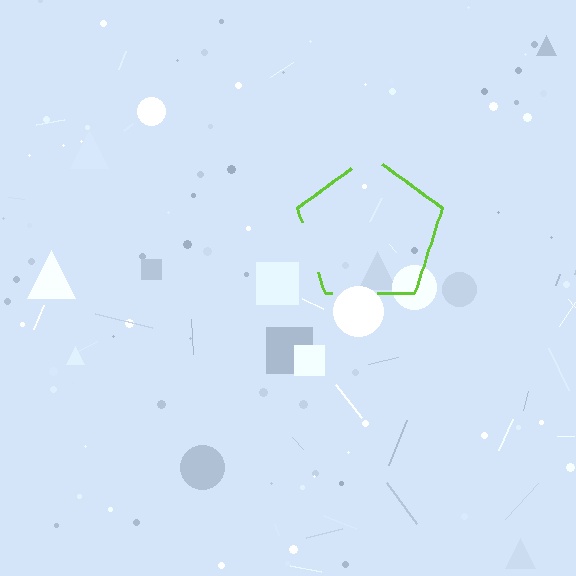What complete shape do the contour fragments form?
The contour fragments form a pentagon.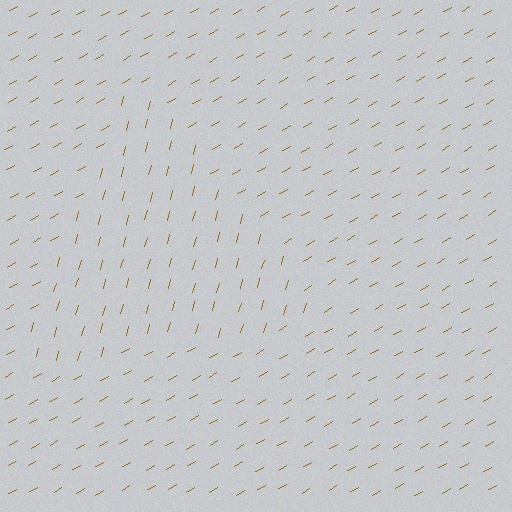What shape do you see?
I see a triangle.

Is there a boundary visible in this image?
Yes, there is a texture boundary formed by a change in line orientation.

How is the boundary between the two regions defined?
The boundary is defined purely by a change in line orientation (approximately 45 degrees difference). All lines are the same color and thickness.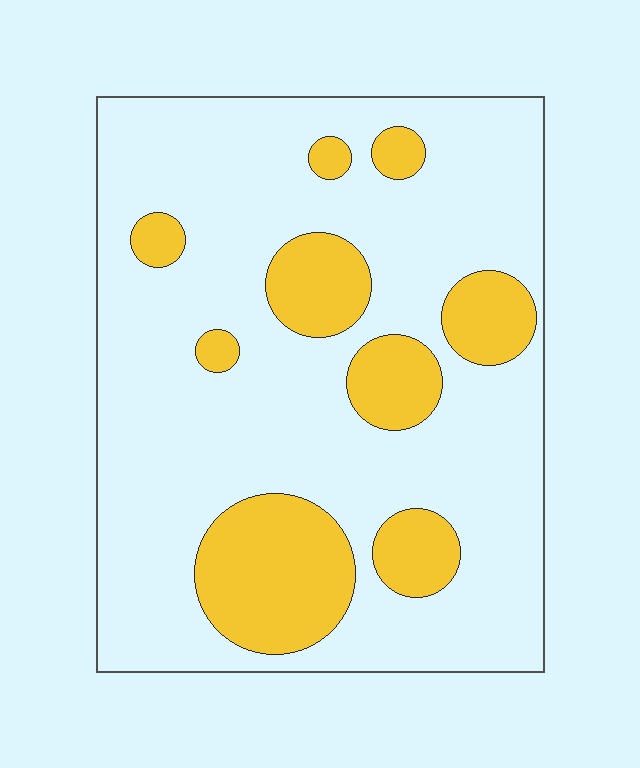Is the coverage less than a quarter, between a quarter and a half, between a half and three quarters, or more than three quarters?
Less than a quarter.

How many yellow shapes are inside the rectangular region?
9.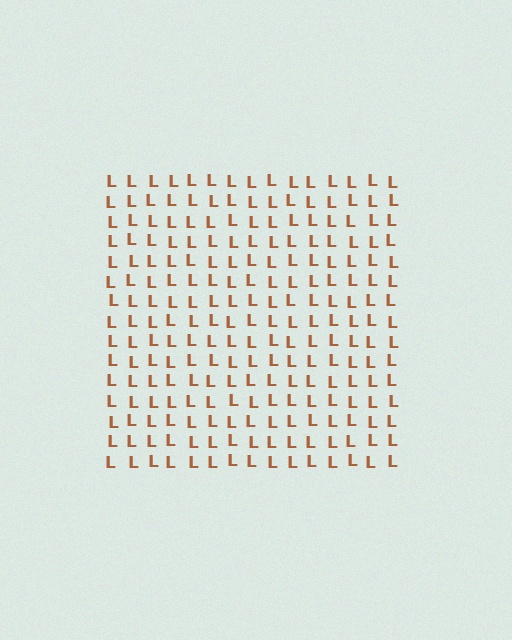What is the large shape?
The large shape is a square.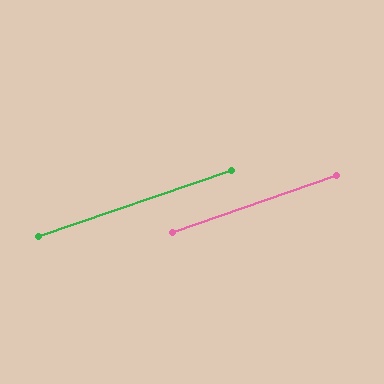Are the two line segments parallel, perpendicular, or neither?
Parallel — their directions differ by only 0.2°.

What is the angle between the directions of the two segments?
Approximately 0 degrees.